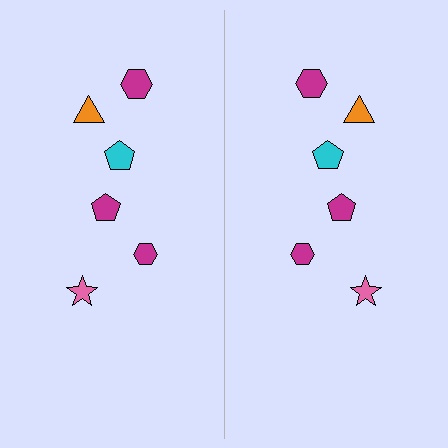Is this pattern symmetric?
Yes, this pattern has bilateral (reflection) symmetry.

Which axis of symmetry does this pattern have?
The pattern has a vertical axis of symmetry running through the center of the image.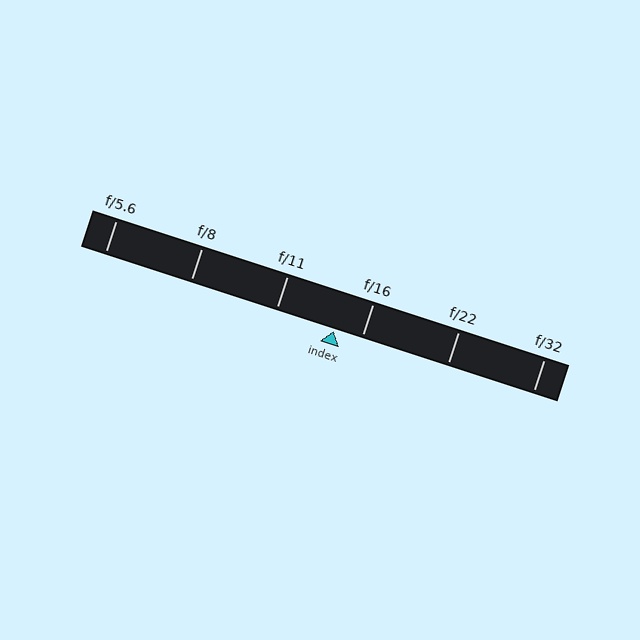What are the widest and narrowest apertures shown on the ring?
The widest aperture shown is f/5.6 and the narrowest is f/32.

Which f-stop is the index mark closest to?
The index mark is closest to f/16.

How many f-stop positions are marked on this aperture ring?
There are 6 f-stop positions marked.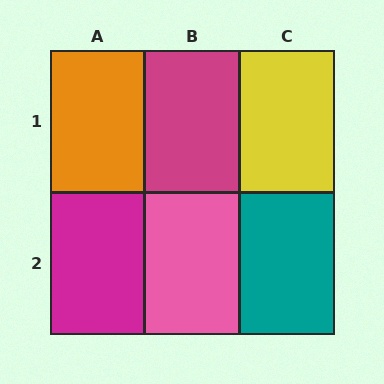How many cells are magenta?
2 cells are magenta.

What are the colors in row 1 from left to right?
Orange, magenta, yellow.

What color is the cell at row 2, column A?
Magenta.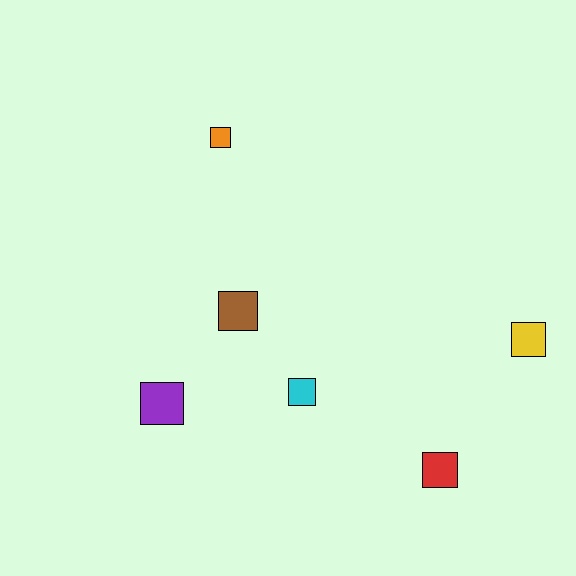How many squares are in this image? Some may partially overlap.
There are 6 squares.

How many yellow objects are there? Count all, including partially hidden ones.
There is 1 yellow object.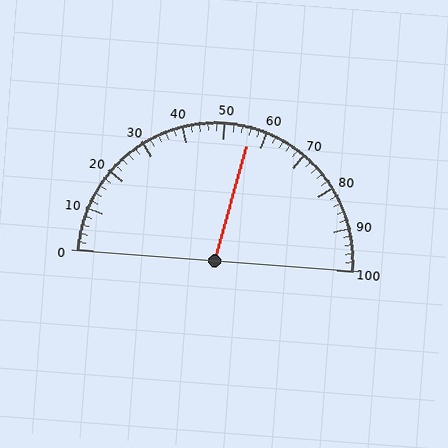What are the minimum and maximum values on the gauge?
The gauge ranges from 0 to 100.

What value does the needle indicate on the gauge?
The needle indicates approximately 56.